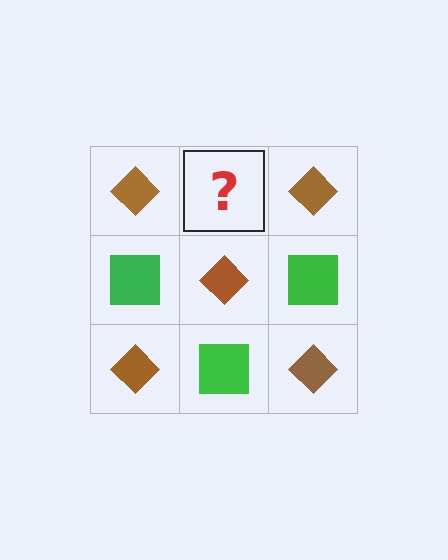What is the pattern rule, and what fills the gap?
The rule is that it alternates brown diamond and green square in a checkerboard pattern. The gap should be filled with a green square.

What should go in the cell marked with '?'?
The missing cell should contain a green square.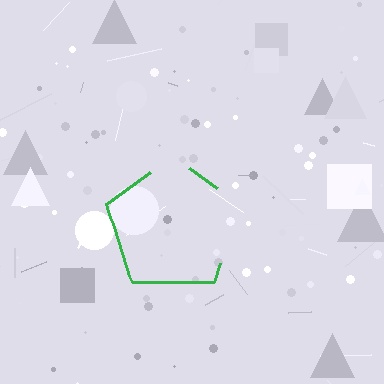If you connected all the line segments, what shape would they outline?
They would outline a pentagon.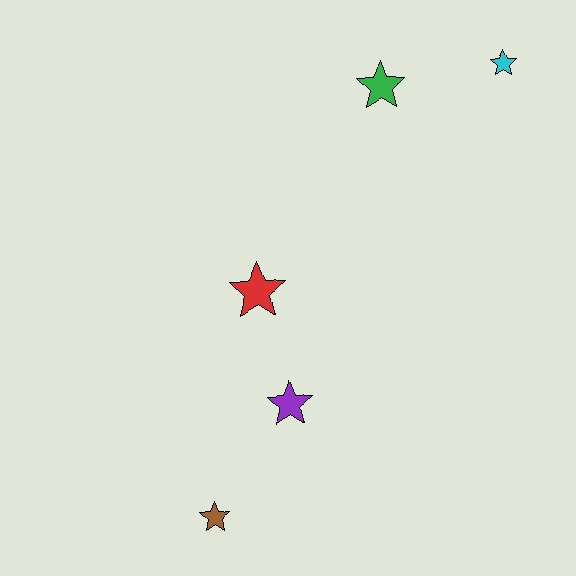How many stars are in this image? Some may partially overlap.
There are 5 stars.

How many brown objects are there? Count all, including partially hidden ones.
There is 1 brown object.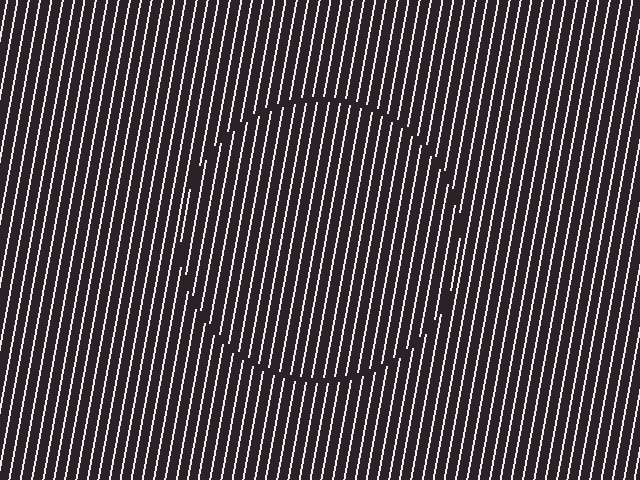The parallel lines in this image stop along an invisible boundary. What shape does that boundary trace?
An illusory circle. The interior of the shape contains the same grating, shifted by half a period — the contour is defined by the phase discontinuity where line-ends from the inner and outer gratings abut.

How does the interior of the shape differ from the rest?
The interior of the shape contains the same grating, shifted by half a period — the contour is defined by the phase discontinuity where line-ends from the inner and outer gratings abut.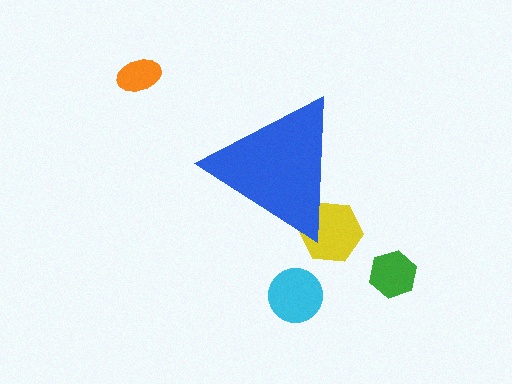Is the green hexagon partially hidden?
No, the green hexagon is fully visible.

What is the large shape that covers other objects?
A blue triangle.